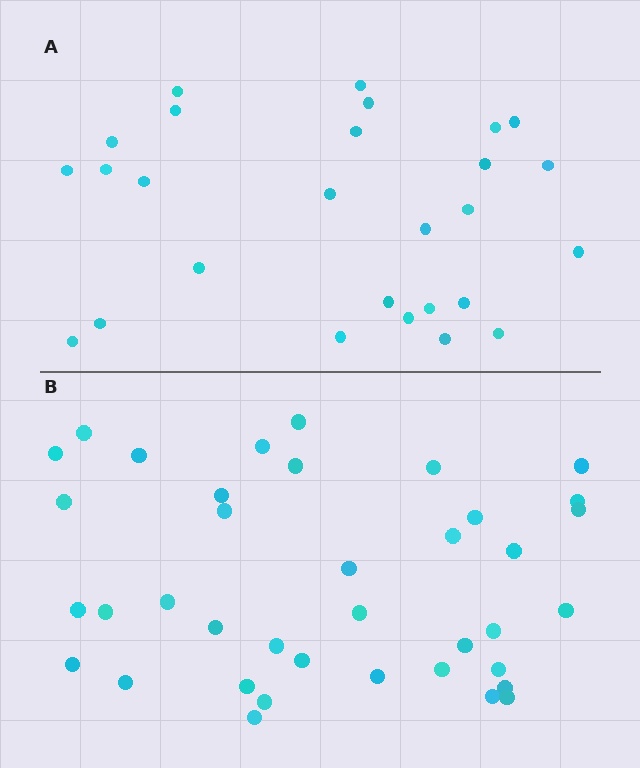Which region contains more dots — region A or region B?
Region B (the bottom region) has more dots.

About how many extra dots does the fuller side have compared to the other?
Region B has roughly 12 or so more dots than region A.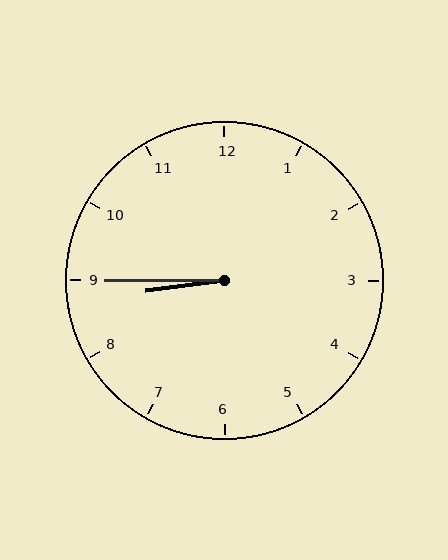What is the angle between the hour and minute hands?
Approximately 8 degrees.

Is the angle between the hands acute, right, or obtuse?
It is acute.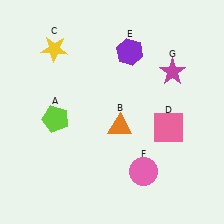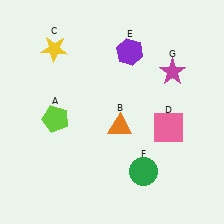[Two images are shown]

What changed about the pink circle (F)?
In Image 1, F is pink. In Image 2, it changed to green.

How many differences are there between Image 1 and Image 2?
There is 1 difference between the two images.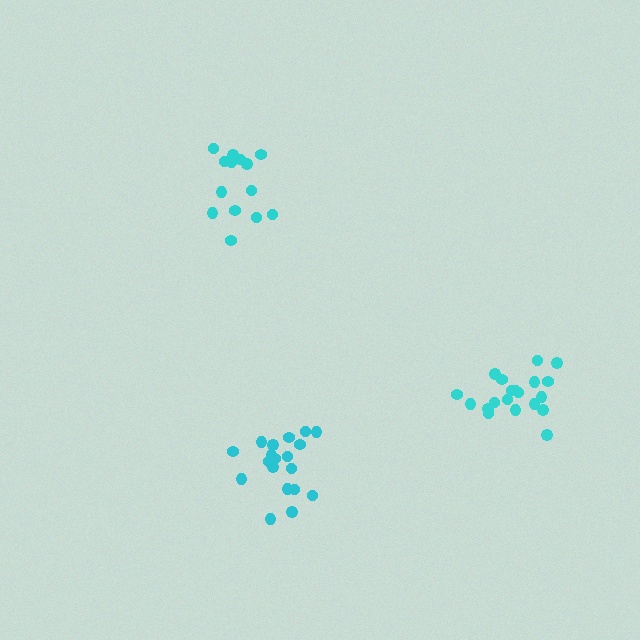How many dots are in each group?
Group 1: 19 dots, Group 2: 14 dots, Group 3: 20 dots (53 total).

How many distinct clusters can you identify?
There are 3 distinct clusters.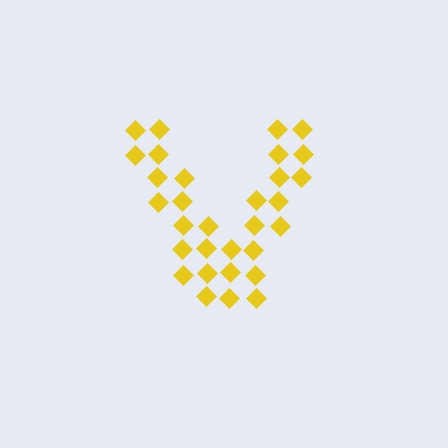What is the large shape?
The large shape is the letter V.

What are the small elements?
The small elements are diamonds.